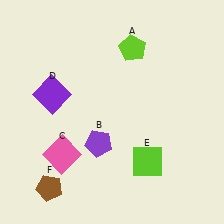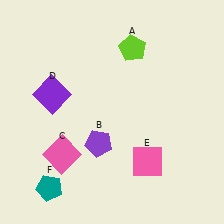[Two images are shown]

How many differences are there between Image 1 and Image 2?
There are 2 differences between the two images.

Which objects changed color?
E changed from lime to pink. F changed from brown to teal.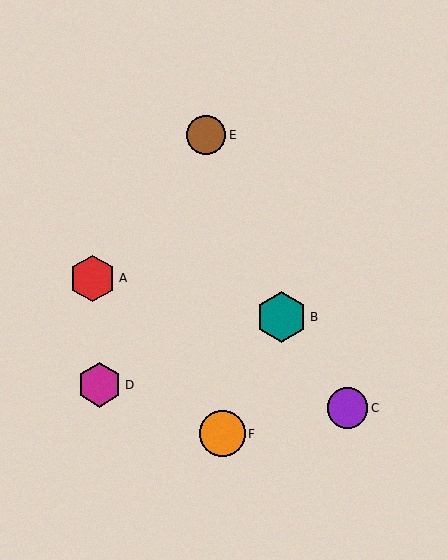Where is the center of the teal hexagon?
The center of the teal hexagon is at (282, 317).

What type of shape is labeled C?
Shape C is a purple circle.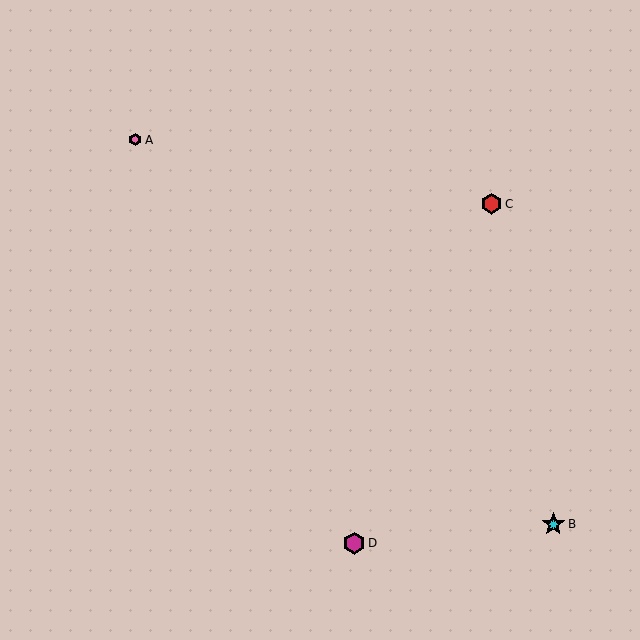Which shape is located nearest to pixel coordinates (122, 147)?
The pink hexagon (labeled A) at (135, 140) is nearest to that location.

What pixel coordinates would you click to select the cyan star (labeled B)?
Click at (553, 524) to select the cyan star B.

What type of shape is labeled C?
Shape C is a red hexagon.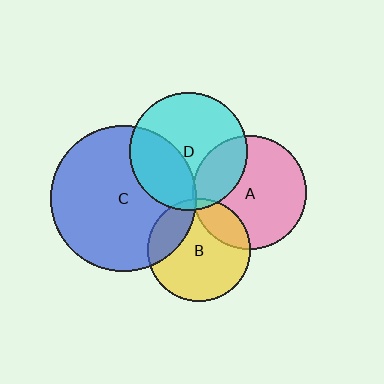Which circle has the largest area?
Circle C (blue).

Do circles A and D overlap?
Yes.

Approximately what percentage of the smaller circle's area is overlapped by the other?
Approximately 25%.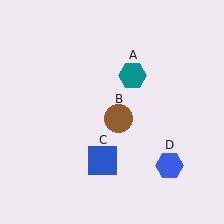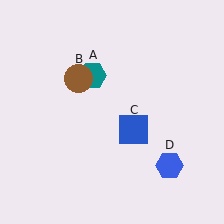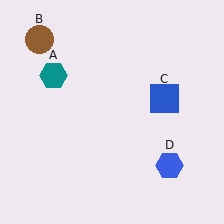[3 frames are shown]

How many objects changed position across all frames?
3 objects changed position: teal hexagon (object A), brown circle (object B), blue square (object C).